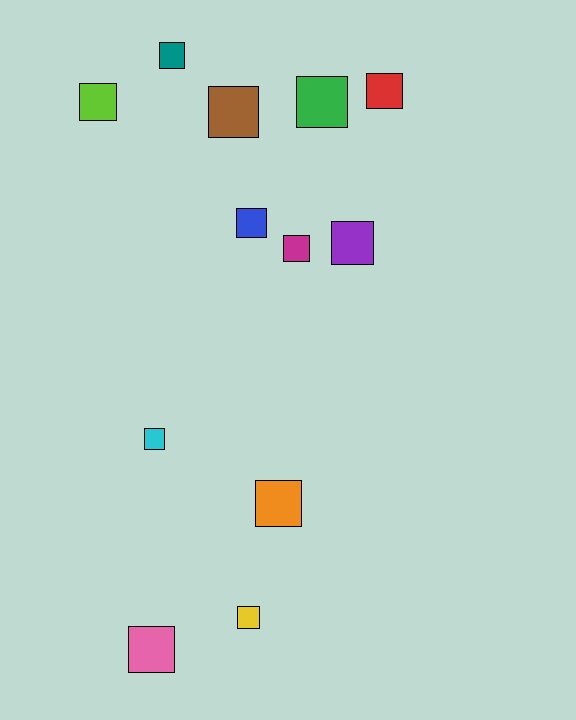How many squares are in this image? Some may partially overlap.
There are 12 squares.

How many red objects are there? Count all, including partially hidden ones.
There is 1 red object.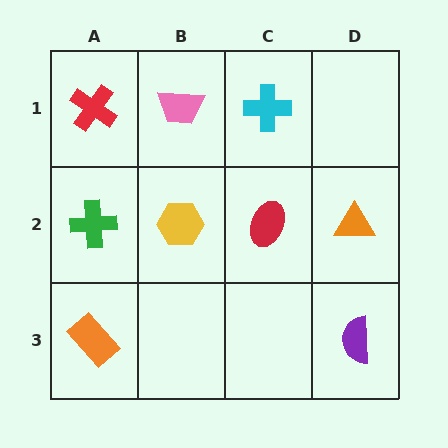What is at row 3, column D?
A purple semicircle.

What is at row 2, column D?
An orange triangle.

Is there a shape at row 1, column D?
No, that cell is empty.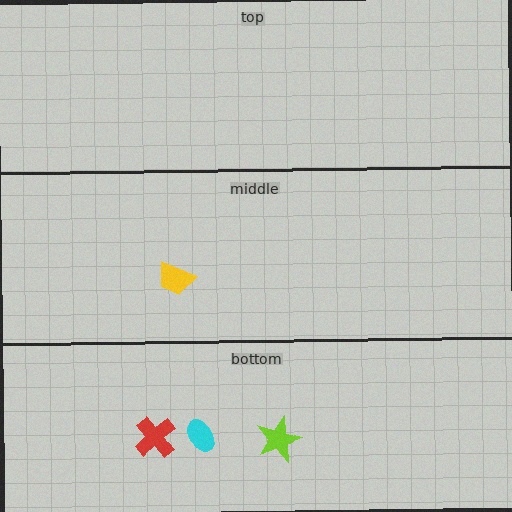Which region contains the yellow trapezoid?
The middle region.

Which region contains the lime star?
The bottom region.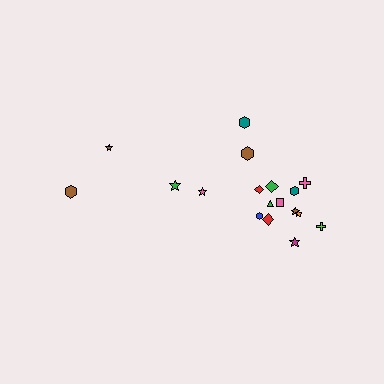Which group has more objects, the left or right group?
The right group.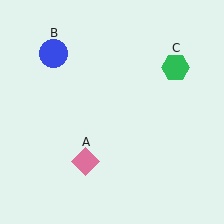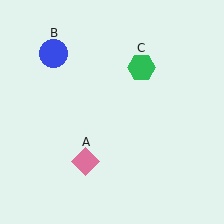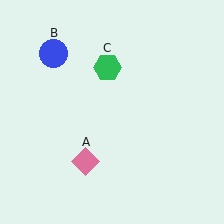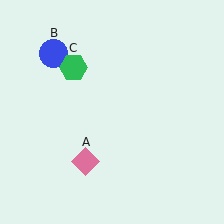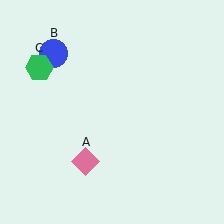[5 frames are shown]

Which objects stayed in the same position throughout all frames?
Pink diamond (object A) and blue circle (object B) remained stationary.